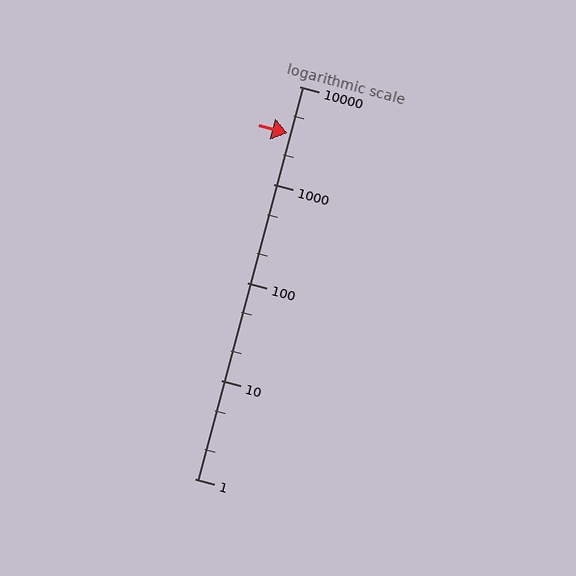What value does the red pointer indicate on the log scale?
The pointer indicates approximately 3300.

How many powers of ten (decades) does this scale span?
The scale spans 4 decades, from 1 to 10000.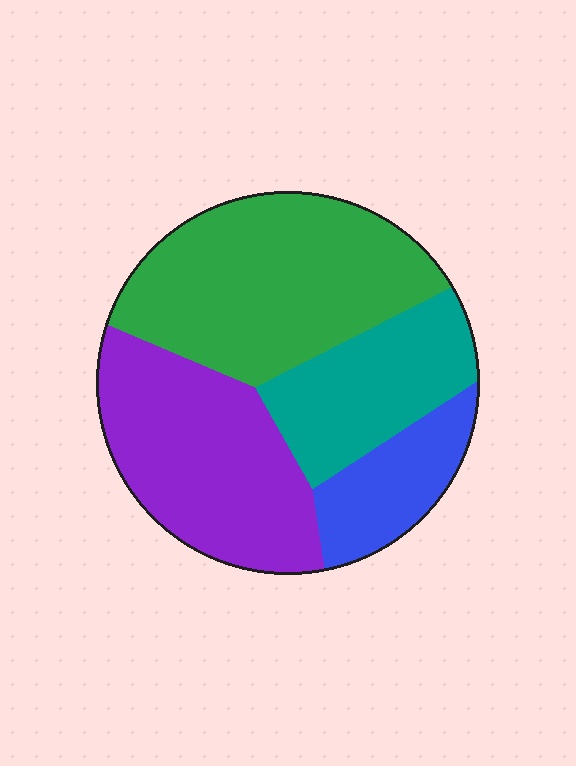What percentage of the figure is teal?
Teal covers roughly 20% of the figure.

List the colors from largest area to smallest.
From largest to smallest: green, purple, teal, blue.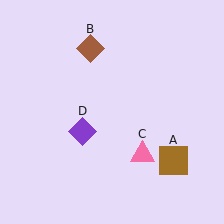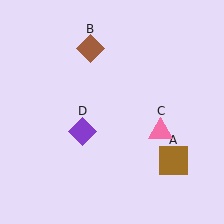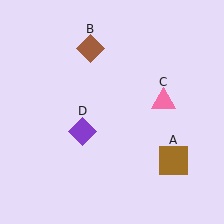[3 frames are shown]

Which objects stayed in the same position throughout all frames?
Brown square (object A) and brown diamond (object B) and purple diamond (object D) remained stationary.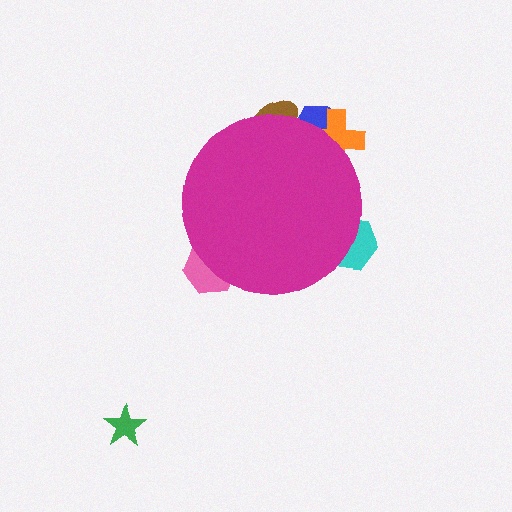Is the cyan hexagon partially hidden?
Yes, the cyan hexagon is partially hidden behind the magenta circle.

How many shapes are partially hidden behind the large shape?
5 shapes are partially hidden.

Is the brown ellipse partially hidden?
Yes, the brown ellipse is partially hidden behind the magenta circle.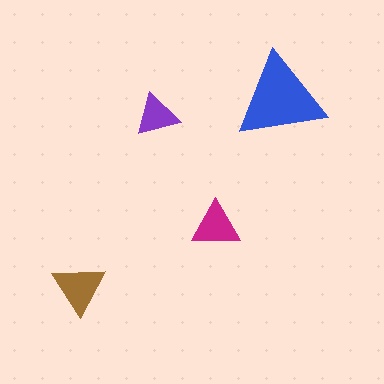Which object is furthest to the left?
The brown triangle is leftmost.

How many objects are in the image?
There are 4 objects in the image.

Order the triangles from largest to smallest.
the blue one, the brown one, the magenta one, the purple one.